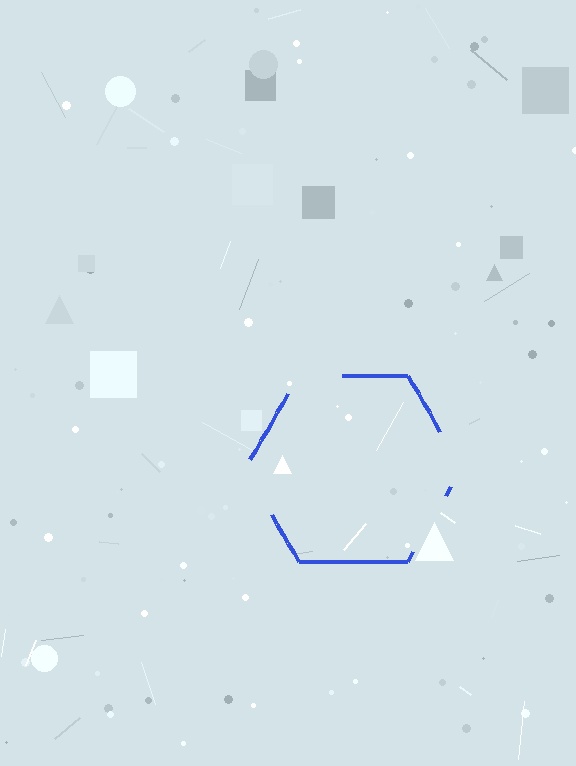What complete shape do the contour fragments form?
The contour fragments form a hexagon.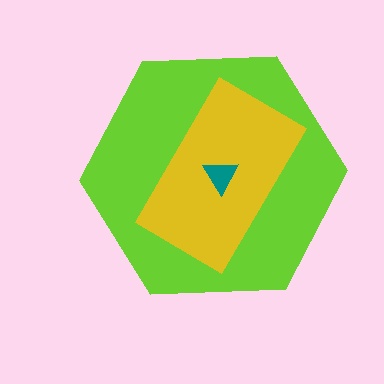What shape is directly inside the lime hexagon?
The yellow rectangle.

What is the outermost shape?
The lime hexagon.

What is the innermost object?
The teal triangle.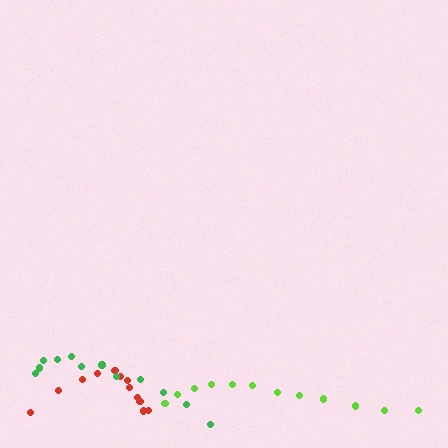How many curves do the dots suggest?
There are 3 distinct paths.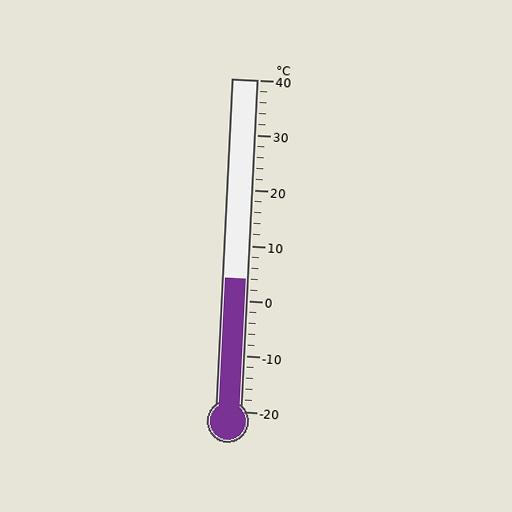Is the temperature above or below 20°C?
The temperature is below 20°C.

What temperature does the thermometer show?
The thermometer shows approximately 4°C.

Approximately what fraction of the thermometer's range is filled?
The thermometer is filled to approximately 40% of its range.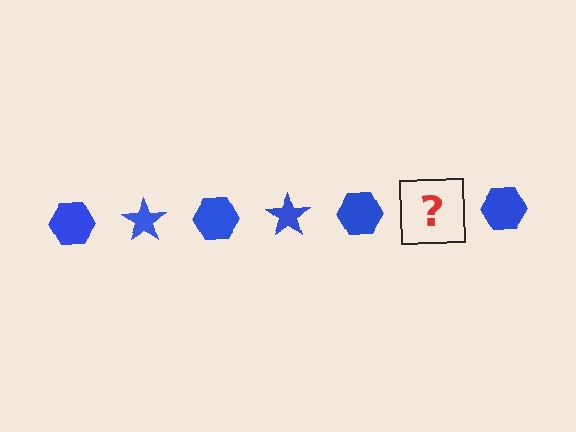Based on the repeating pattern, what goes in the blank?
The blank should be a blue star.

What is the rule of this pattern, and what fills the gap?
The rule is that the pattern cycles through hexagon, star shapes in blue. The gap should be filled with a blue star.